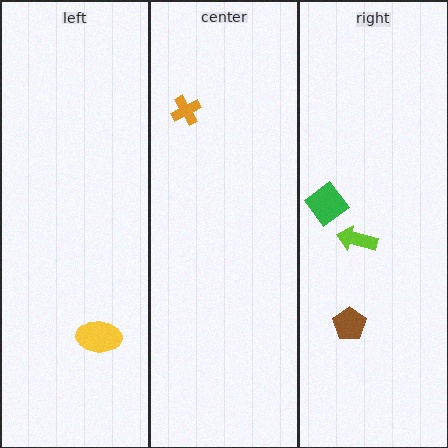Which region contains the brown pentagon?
The right region.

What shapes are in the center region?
The orange cross.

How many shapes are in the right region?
3.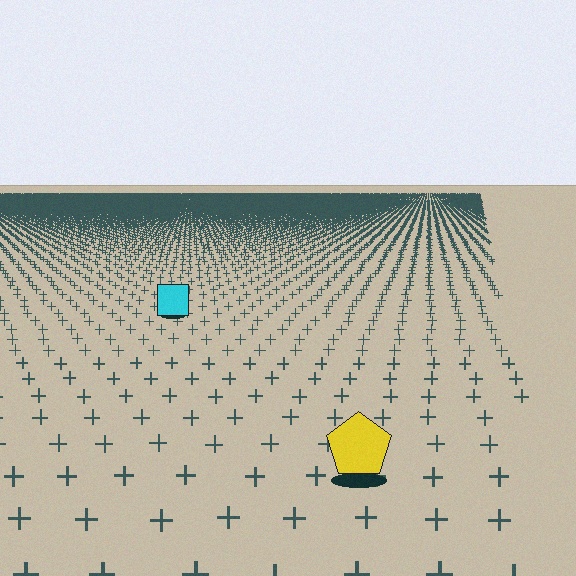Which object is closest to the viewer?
The yellow pentagon is closest. The texture marks near it are larger and more spread out.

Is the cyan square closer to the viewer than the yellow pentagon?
No. The yellow pentagon is closer — you can tell from the texture gradient: the ground texture is coarser near it.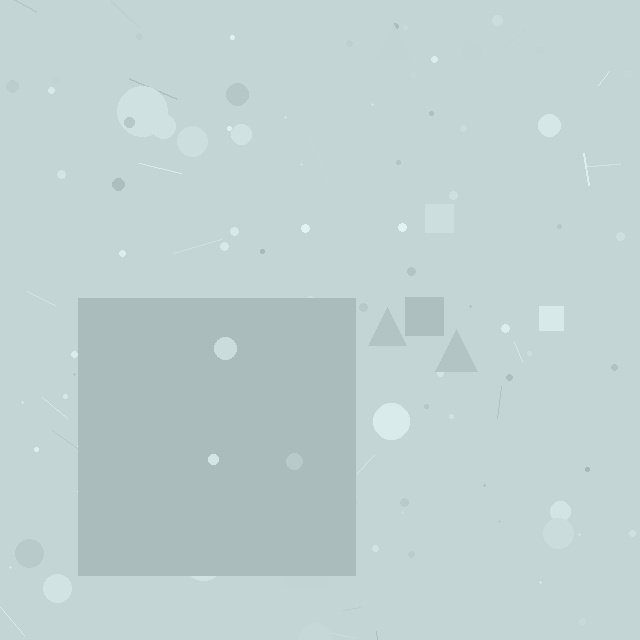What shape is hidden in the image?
A square is hidden in the image.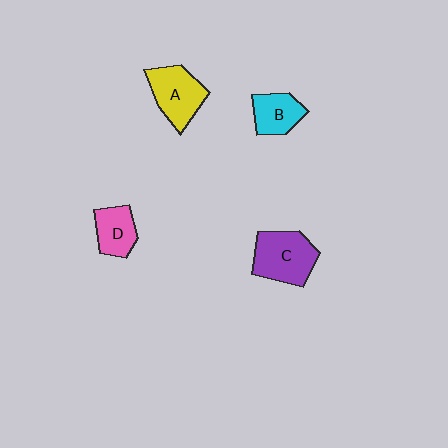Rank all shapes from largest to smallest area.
From largest to smallest: C (purple), A (yellow), B (cyan), D (pink).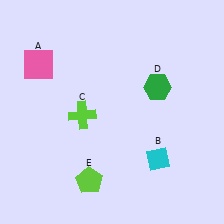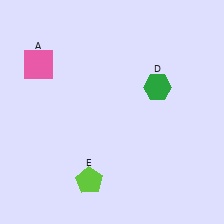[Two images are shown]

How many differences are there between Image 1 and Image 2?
There are 2 differences between the two images.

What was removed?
The lime cross (C), the cyan diamond (B) were removed in Image 2.